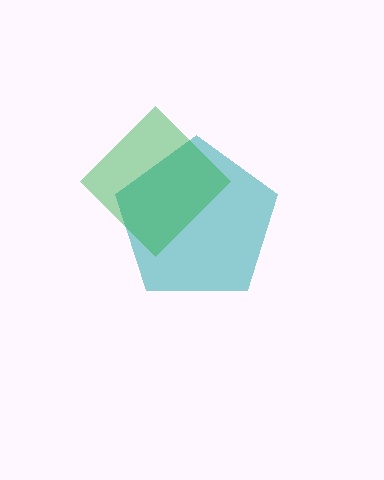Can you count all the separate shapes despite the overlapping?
Yes, there are 2 separate shapes.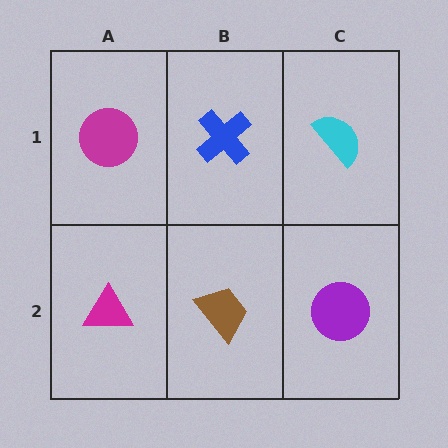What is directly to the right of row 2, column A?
A brown trapezoid.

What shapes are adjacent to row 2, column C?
A cyan semicircle (row 1, column C), a brown trapezoid (row 2, column B).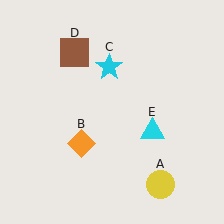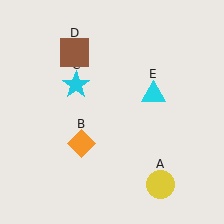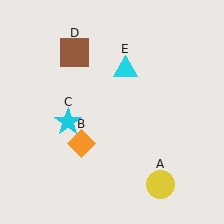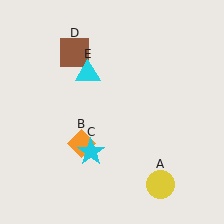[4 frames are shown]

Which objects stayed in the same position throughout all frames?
Yellow circle (object A) and orange diamond (object B) and brown square (object D) remained stationary.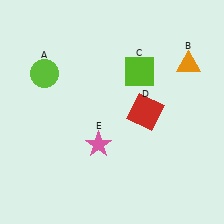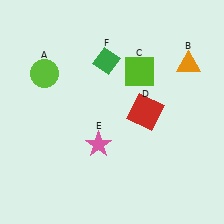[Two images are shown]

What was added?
A green diamond (F) was added in Image 2.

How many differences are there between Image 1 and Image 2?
There is 1 difference between the two images.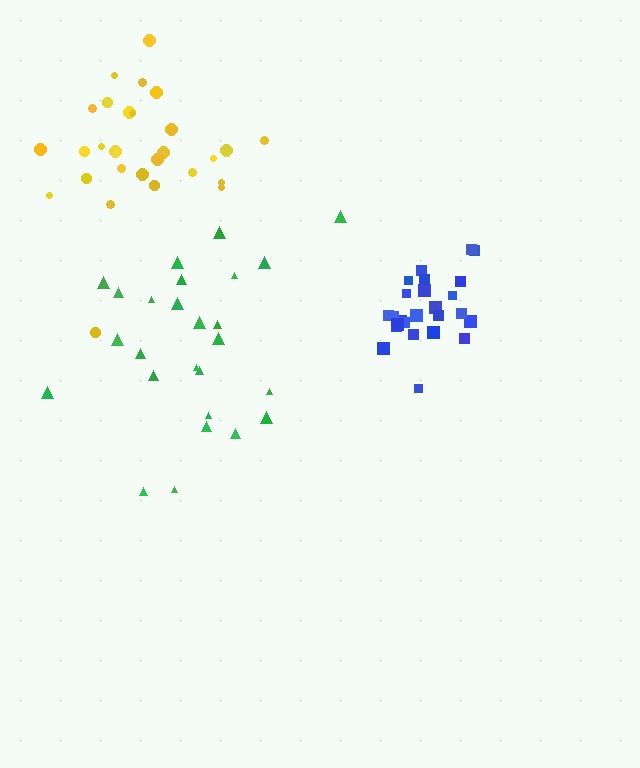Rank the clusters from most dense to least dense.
blue, yellow, green.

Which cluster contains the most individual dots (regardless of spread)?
Yellow (28).